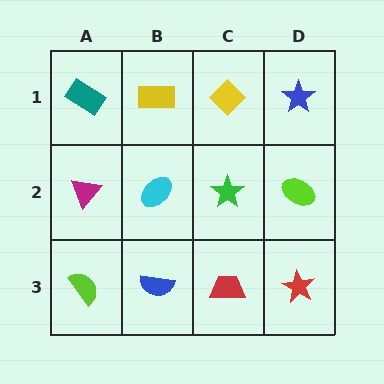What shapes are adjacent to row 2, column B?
A yellow rectangle (row 1, column B), a blue semicircle (row 3, column B), a magenta triangle (row 2, column A), a green star (row 2, column C).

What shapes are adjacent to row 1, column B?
A cyan ellipse (row 2, column B), a teal rectangle (row 1, column A), a yellow diamond (row 1, column C).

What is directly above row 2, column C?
A yellow diamond.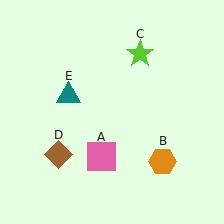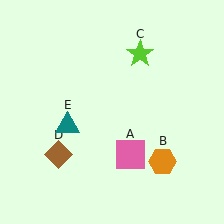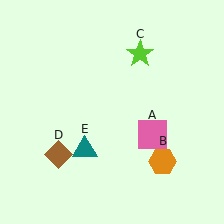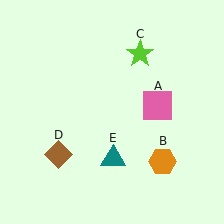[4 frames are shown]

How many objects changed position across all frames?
2 objects changed position: pink square (object A), teal triangle (object E).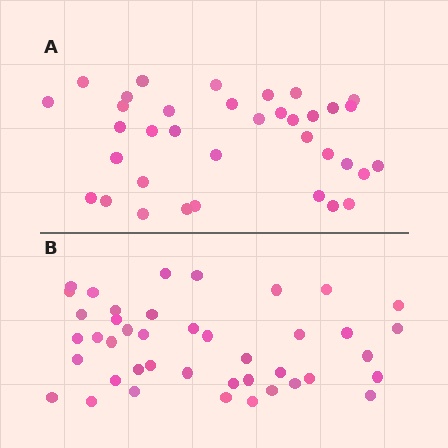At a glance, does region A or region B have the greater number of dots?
Region B (the bottom region) has more dots.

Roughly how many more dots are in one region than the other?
Region B has about 6 more dots than region A.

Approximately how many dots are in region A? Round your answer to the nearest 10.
About 40 dots. (The exact count is 36, which rounds to 40.)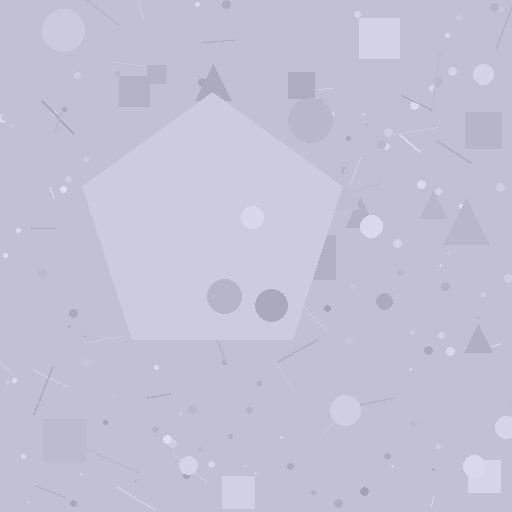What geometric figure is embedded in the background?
A pentagon is embedded in the background.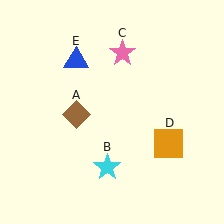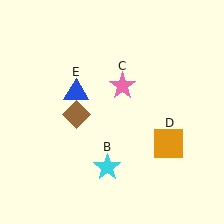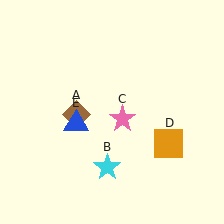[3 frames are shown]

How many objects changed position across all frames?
2 objects changed position: pink star (object C), blue triangle (object E).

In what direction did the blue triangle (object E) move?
The blue triangle (object E) moved down.